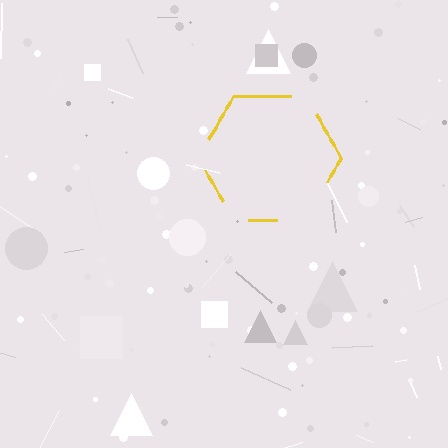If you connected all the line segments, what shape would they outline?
They would outline a hexagon.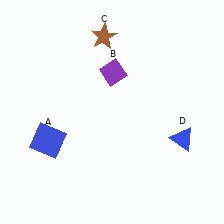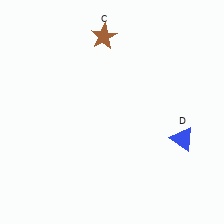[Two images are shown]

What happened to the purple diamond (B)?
The purple diamond (B) was removed in Image 2. It was in the top-right area of Image 1.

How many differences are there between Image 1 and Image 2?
There are 2 differences between the two images.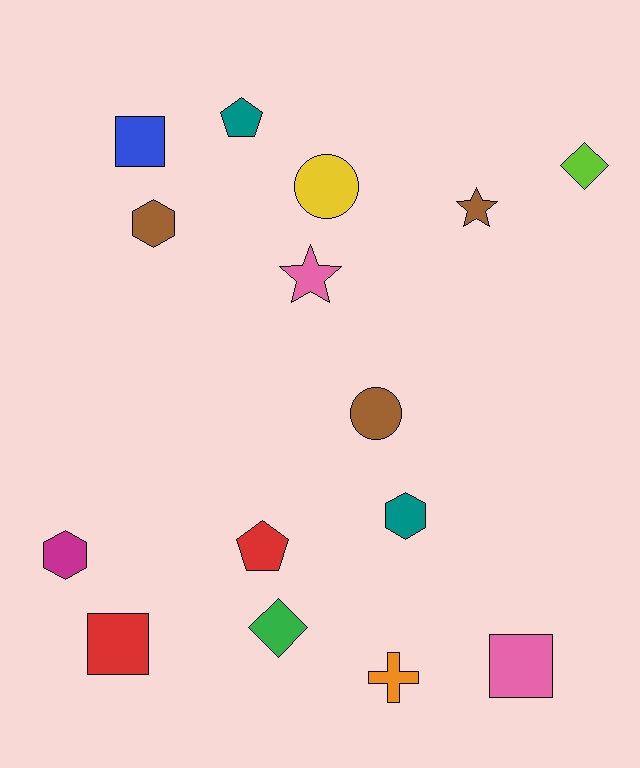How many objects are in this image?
There are 15 objects.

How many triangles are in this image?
There are no triangles.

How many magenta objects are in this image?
There is 1 magenta object.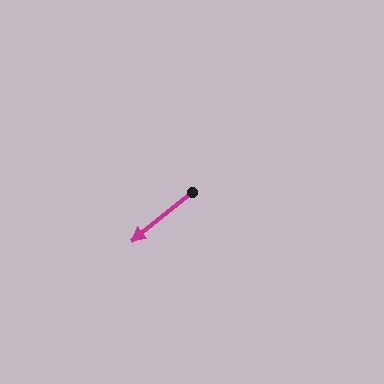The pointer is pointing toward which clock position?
Roughly 8 o'clock.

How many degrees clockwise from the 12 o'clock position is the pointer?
Approximately 231 degrees.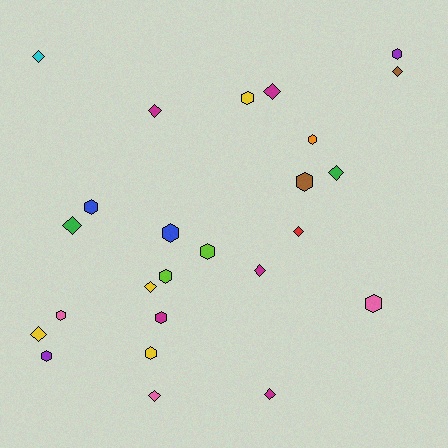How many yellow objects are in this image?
There are 4 yellow objects.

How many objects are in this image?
There are 25 objects.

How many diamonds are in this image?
There are 12 diamonds.